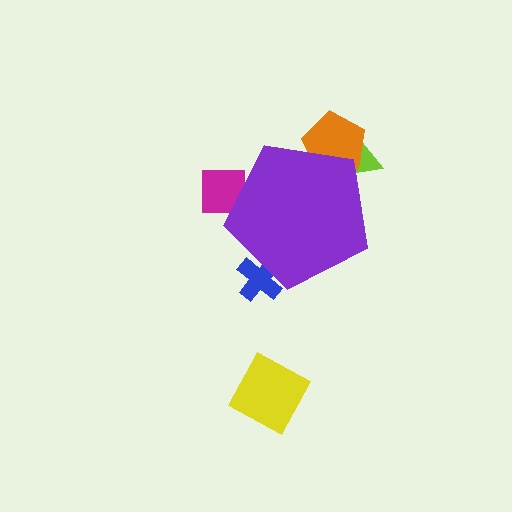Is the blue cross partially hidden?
Yes, the blue cross is partially hidden behind the purple pentagon.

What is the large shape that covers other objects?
A purple pentagon.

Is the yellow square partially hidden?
No, the yellow square is fully visible.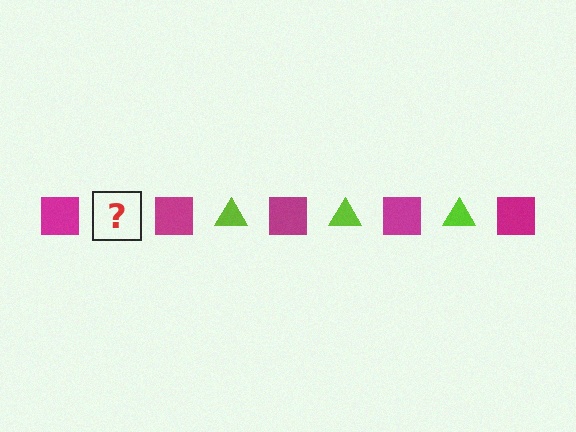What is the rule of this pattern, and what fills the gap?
The rule is that the pattern alternates between magenta square and lime triangle. The gap should be filled with a lime triangle.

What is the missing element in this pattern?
The missing element is a lime triangle.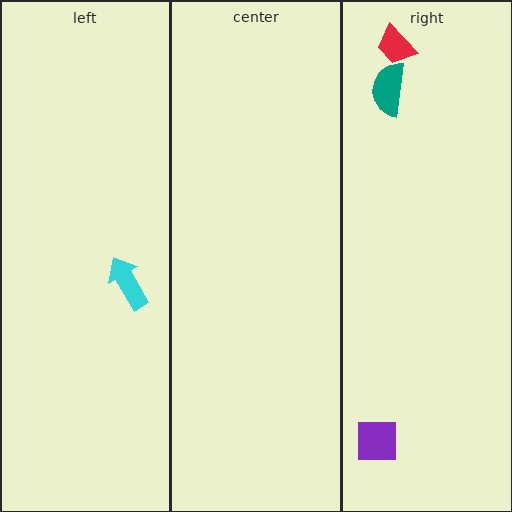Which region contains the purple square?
The right region.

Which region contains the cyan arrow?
The left region.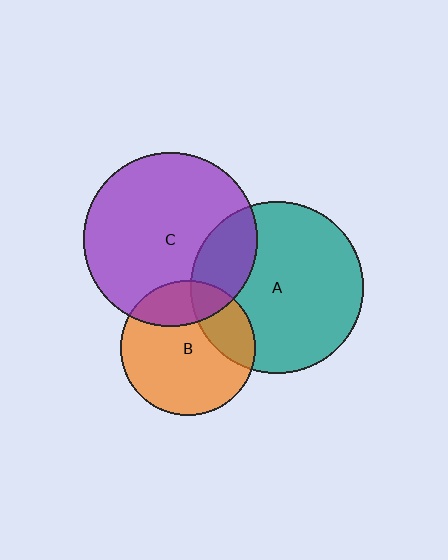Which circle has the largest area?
Circle C (purple).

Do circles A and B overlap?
Yes.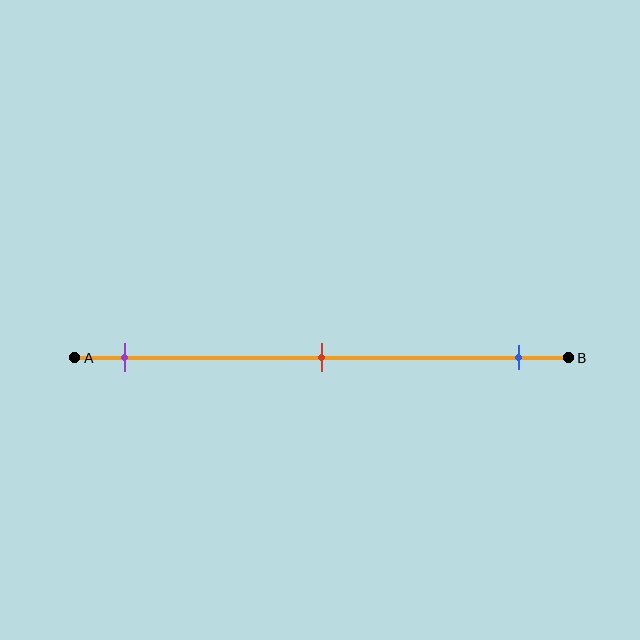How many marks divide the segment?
There are 3 marks dividing the segment.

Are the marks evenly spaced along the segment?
Yes, the marks are approximately evenly spaced.